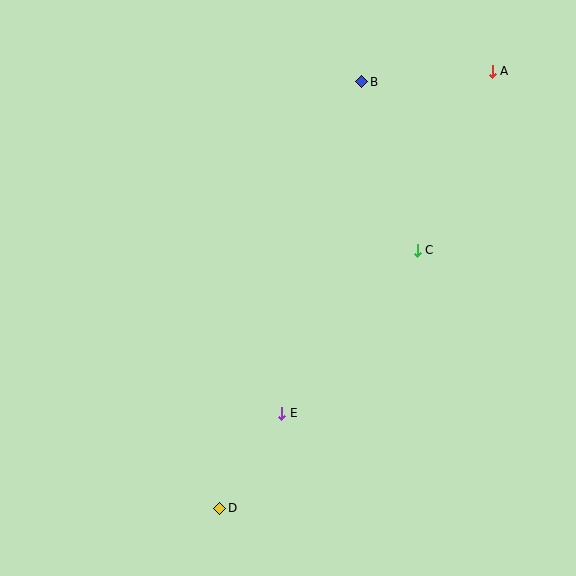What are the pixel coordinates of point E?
Point E is at (282, 413).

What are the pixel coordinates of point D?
Point D is at (220, 508).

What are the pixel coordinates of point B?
Point B is at (362, 82).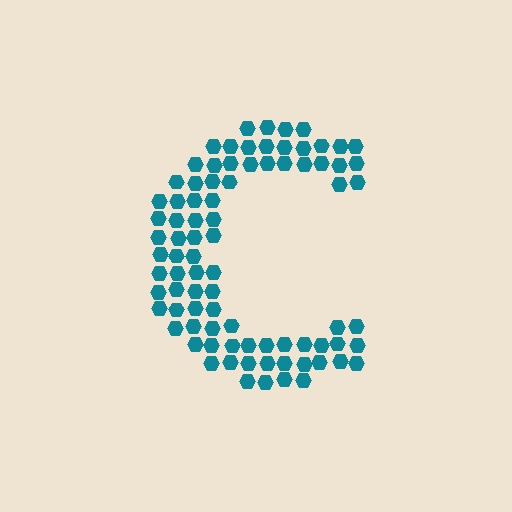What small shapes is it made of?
It is made of small hexagons.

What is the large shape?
The large shape is the letter C.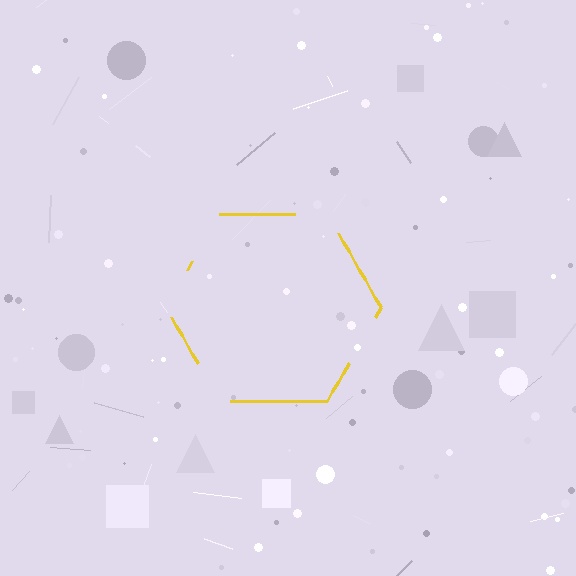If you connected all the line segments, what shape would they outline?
They would outline a hexagon.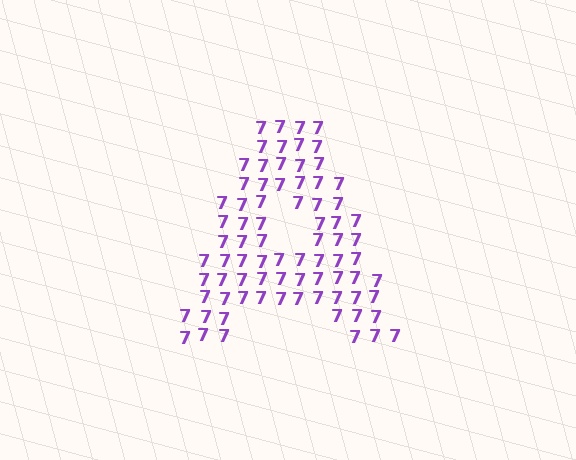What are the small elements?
The small elements are digit 7's.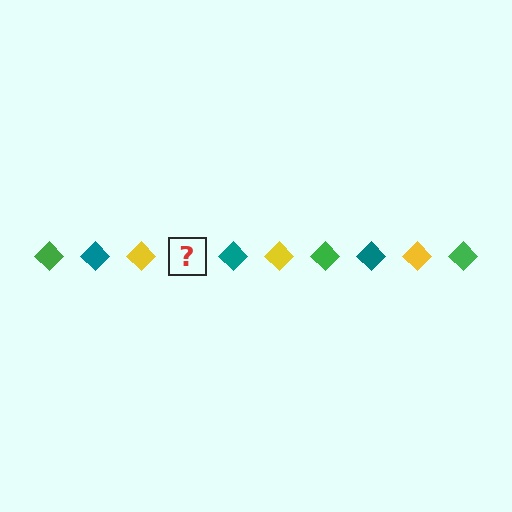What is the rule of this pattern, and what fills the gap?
The rule is that the pattern cycles through green, teal, yellow diamonds. The gap should be filled with a green diamond.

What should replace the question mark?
The question mark should be replaced with a green diamond.